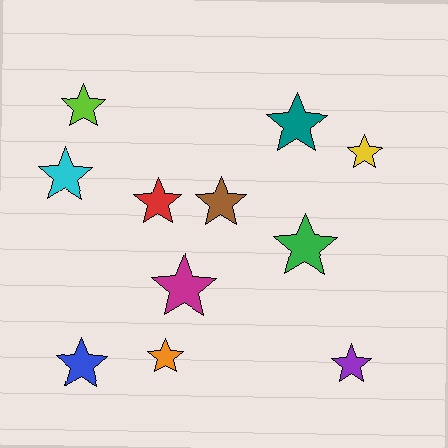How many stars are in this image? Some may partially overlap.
There are 11 stars.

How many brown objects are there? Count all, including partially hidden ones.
There is 1 brown object.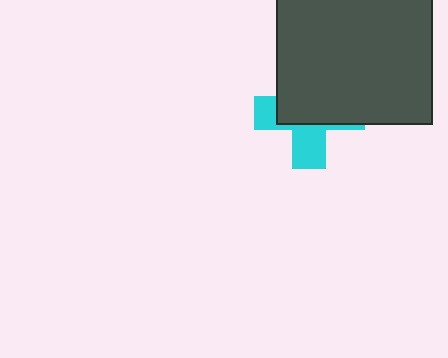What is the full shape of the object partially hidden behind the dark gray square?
The partially hidden object is a cyan cross.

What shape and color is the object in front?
The object in front is a dark gray square.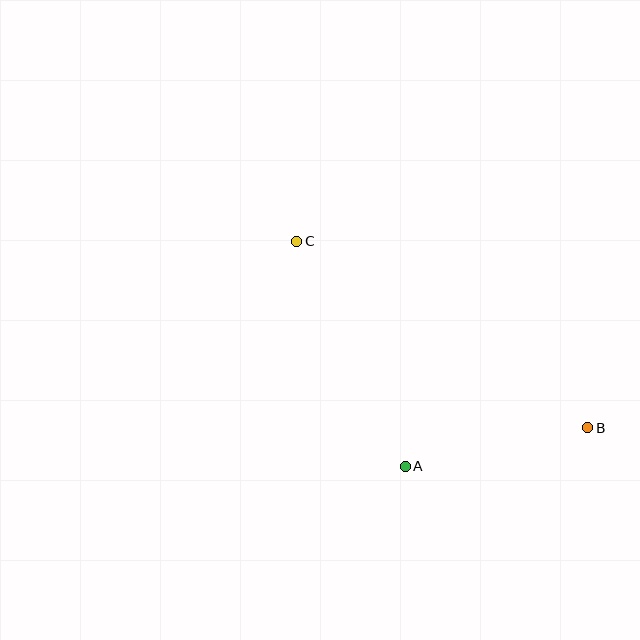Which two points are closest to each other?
Points A and B are closest to each other.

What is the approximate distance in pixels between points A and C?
The distance between A and C is approximately 250 pixels.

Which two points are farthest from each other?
Points B and C are farthest from each other.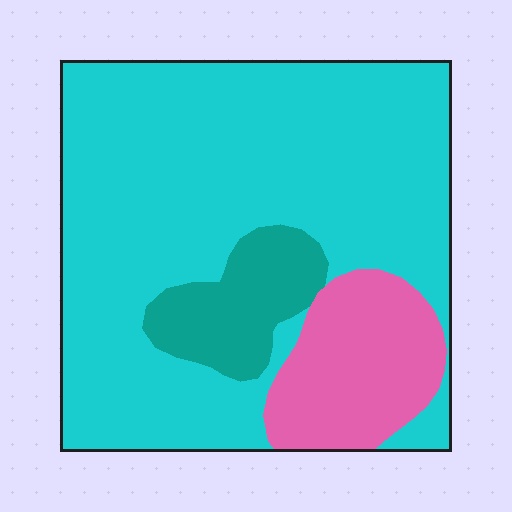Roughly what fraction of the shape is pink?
Pink covers roughly 15% of the shape.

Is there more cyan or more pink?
Cyan.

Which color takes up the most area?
Cyan, at roughly 75%.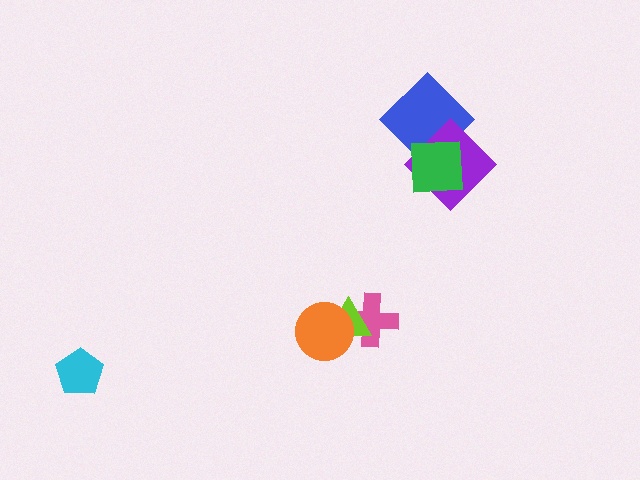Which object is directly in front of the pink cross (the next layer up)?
The lime triangle is directly in front of the pink cross.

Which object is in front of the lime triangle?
The orange circle is in front of the lime triangle.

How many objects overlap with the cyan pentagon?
0 objects overlap with the cyan pentagon.